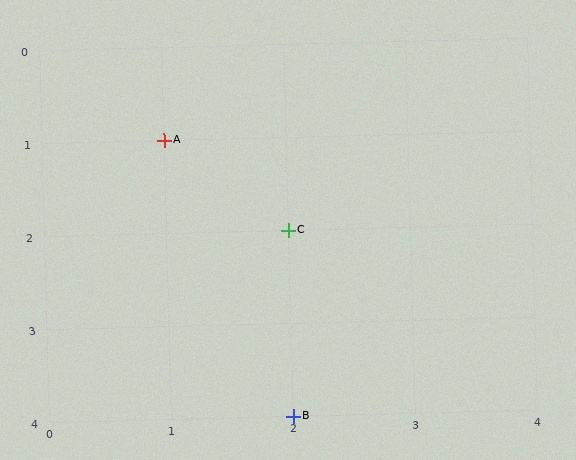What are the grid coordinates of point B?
Point B is at grid coordinates (2, 4).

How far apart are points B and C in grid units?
Points B and C are 2 rows apart.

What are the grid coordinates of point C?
Point C is at grid coordinates (2, 2).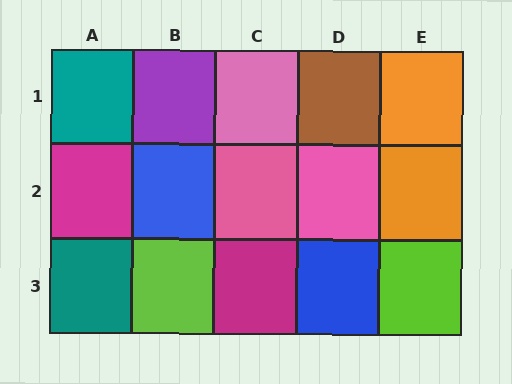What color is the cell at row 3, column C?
Magenta.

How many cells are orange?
2 cells are orange.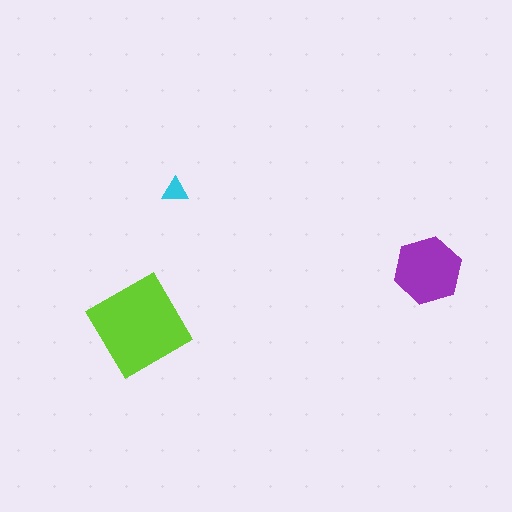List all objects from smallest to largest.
The cyan triangle, the purple hexagon, the lime diamond.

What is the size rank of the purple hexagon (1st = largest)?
2nd.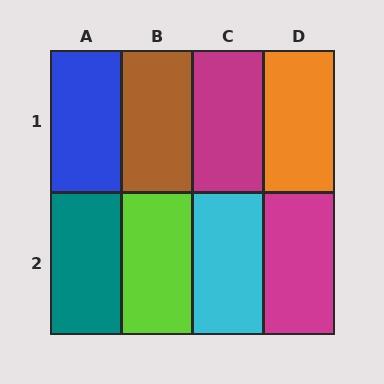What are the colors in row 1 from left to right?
Blue, brown, magenta, orange.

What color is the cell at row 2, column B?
Lime.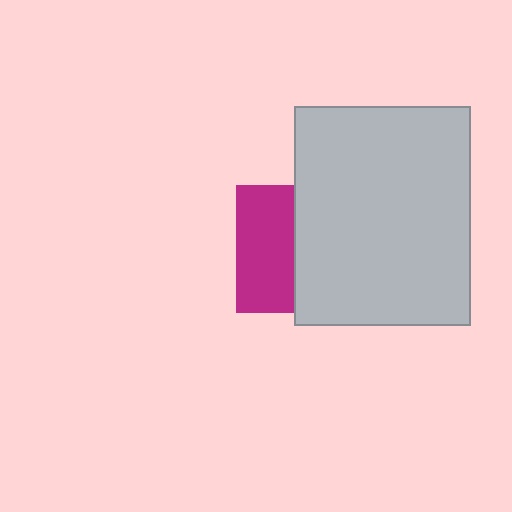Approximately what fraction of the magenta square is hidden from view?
Roughly 55% of the magenta square is hidden behind the light gray rectangle.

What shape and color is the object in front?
The object in front is a light gray rectangle.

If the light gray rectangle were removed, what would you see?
You would see the complete magenta square.